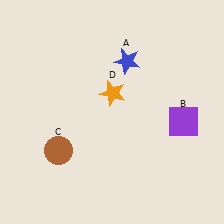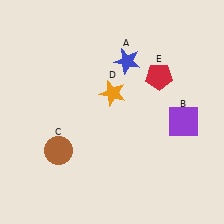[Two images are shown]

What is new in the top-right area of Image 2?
A red pentagon (E) was added in the top-right area of Image 2.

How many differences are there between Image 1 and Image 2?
There is 1 difference between the two images.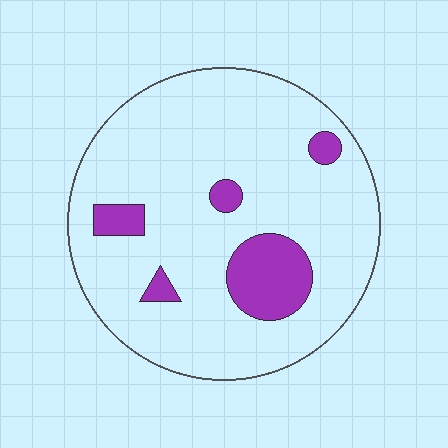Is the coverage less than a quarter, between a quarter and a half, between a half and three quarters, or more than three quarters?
Less than a quarter.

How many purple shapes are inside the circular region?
5.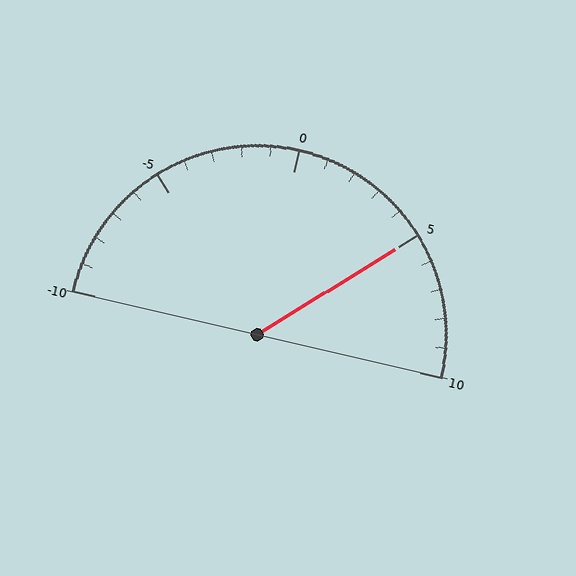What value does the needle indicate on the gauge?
The needle indicates approximately 5.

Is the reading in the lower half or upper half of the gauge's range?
The reading is in the upper half of the range (-10 to 10).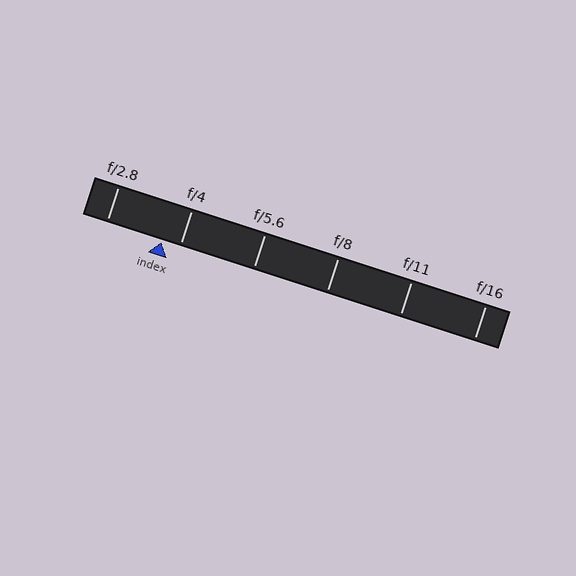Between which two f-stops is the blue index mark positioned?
The index mark is between f/2.8 and f/4.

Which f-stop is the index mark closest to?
The index mark is closest to f/4.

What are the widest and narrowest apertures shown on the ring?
The widest aperture shown is f/2.8 and the narrowest is f/16.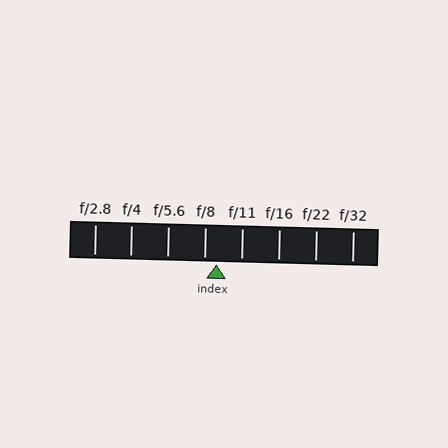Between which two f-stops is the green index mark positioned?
The index mark is between f/8 and f/11.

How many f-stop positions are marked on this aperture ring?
There are 8 f-stop positions marked.